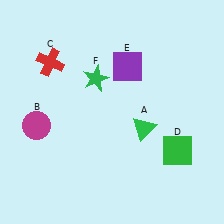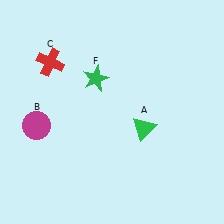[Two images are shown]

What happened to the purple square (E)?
The purple square (E) was removed in Image 2. It was in the top-right area of Image 1.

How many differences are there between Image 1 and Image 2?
There are 2 differences between the two images.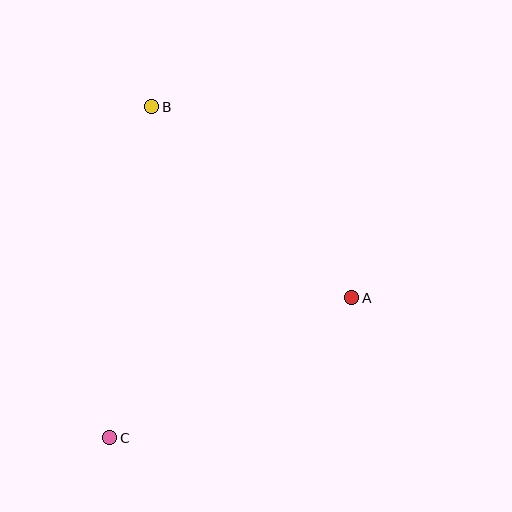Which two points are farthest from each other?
Points B and C are farthest from each other.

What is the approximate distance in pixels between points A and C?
The distance between A and C is approximately 280 pixels.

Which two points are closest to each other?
Points A and B are closest to each other.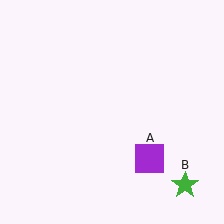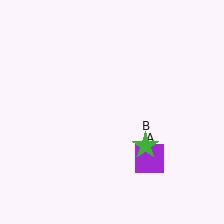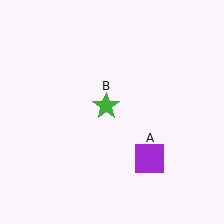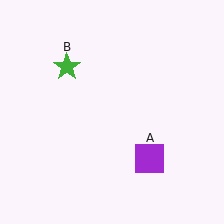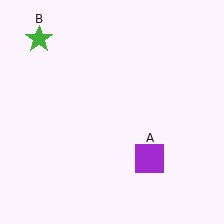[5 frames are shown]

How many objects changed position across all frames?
1 object changed position: green star (object B).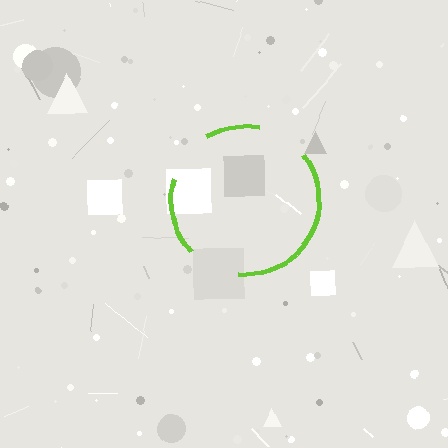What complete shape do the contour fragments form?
The contour fragments form a circle.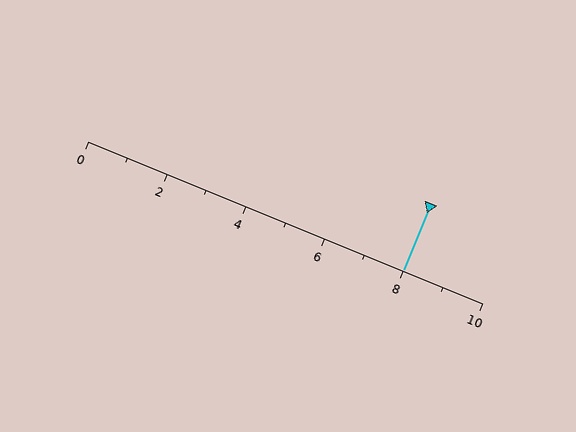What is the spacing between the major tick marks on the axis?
The major ticks are spaced 2 apart.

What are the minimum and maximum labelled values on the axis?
The axis runs from 0 to 10.